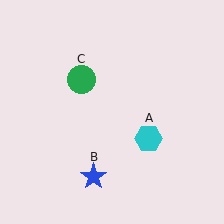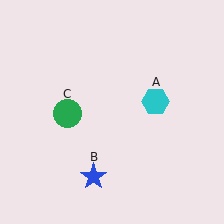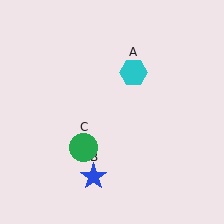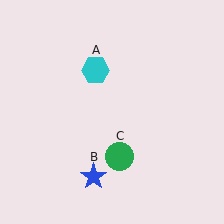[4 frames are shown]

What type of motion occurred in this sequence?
The cyan hexagon (object A), green circle (object C) rotated counterclockwise around the center of the scene.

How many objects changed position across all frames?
2 objects changed position: cyan hexagon (object A), green circle (object C).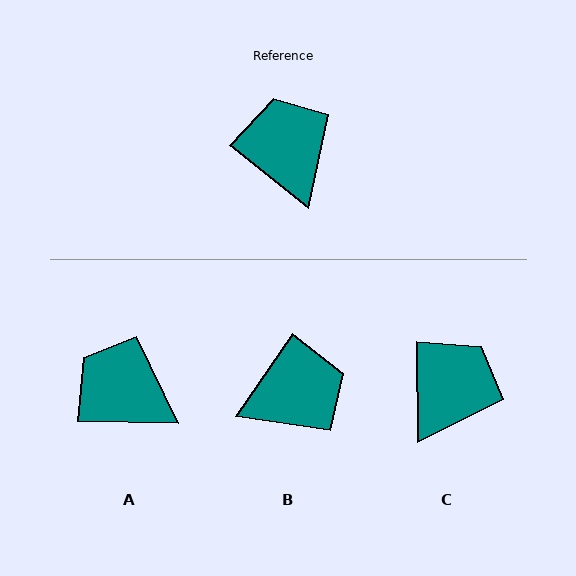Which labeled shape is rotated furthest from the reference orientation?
B, about 86 degrees away.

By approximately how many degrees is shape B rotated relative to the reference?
Approximately 86 degrees clockwise.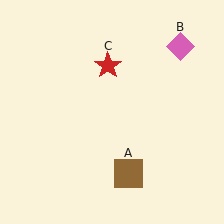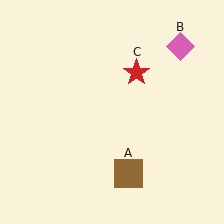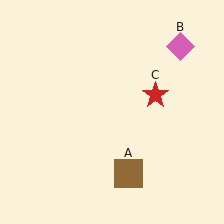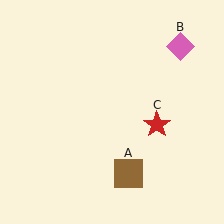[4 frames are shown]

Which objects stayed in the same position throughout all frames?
Brown square (object A) and pink diamond (object B) remained stationary.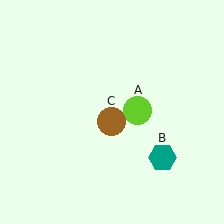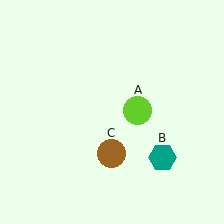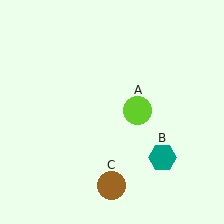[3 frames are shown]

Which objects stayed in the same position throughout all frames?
Lime circle (object A) and teal hexagon (object B) remained stationary.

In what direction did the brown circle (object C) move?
The brown circle (object C) moved down.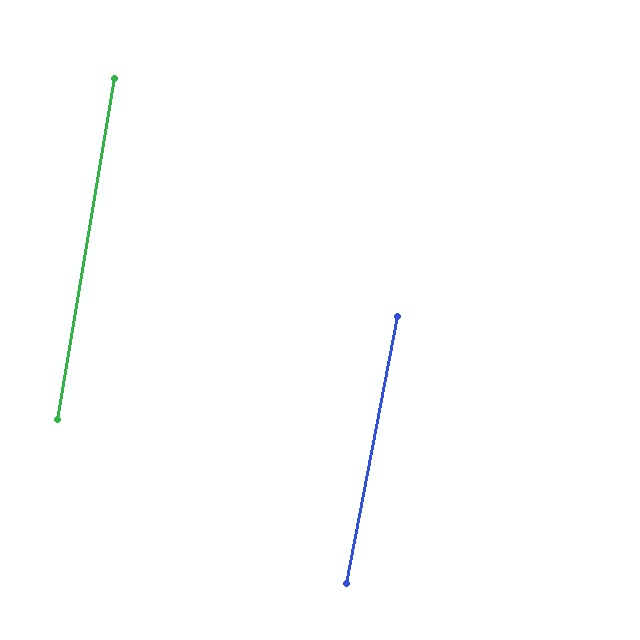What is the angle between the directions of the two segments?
Approximately 1 degree.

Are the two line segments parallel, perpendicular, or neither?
Parallel — their directions differ by only 1.3°.